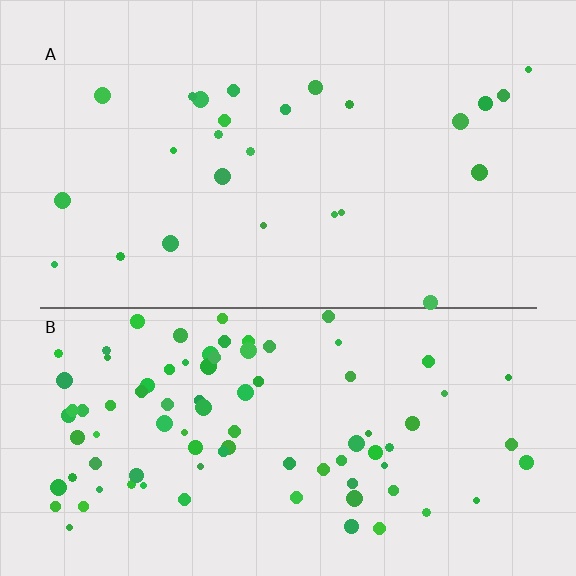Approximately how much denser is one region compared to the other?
Approximately 3.4× — region B over region A.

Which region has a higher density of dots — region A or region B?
B (the bottom).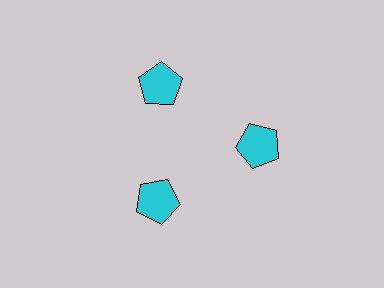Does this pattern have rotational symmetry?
Yes, this pattern has 3-fold rotational symmetry. It looks the same after rotating 120 degrees around the center.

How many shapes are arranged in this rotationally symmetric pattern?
There are 3 shapes, arranged in 3 groups of 1.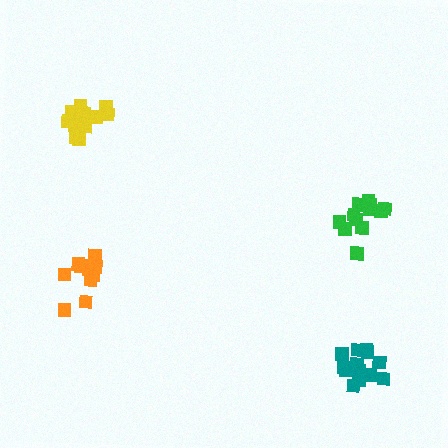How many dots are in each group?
Group 1: 13 dots, Group 2: 12 dots, Group 3: 14 dots, Group 4: 15 dots (54 total).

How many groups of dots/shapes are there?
There are 4 groups.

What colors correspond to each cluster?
The clusters are colored: green, orange, teal, yellow.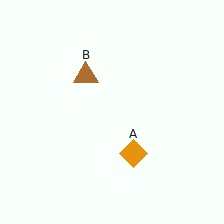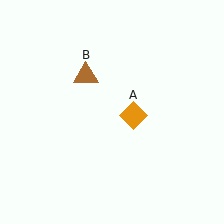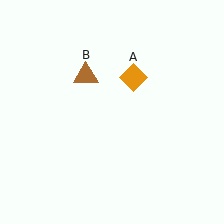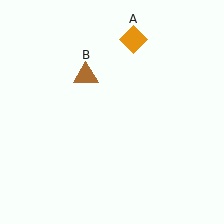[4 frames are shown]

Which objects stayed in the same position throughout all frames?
Brown triangle (object B) remained stationary.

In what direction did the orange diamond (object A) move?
The orange diamond (object A) moved up.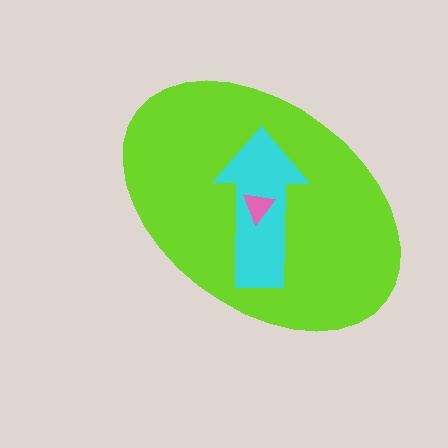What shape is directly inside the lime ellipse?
The cyan arrow.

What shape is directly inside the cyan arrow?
The pink triangle.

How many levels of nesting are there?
3.